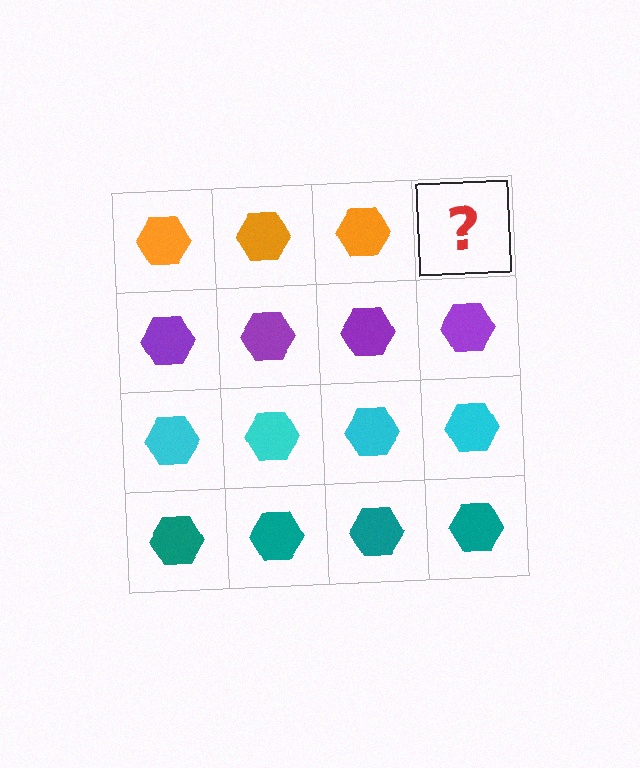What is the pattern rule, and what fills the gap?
The rule is that each row has a consistent color. The gap should be filled with an orange hexagon.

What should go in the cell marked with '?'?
The missing cell should contain an orange hexagon.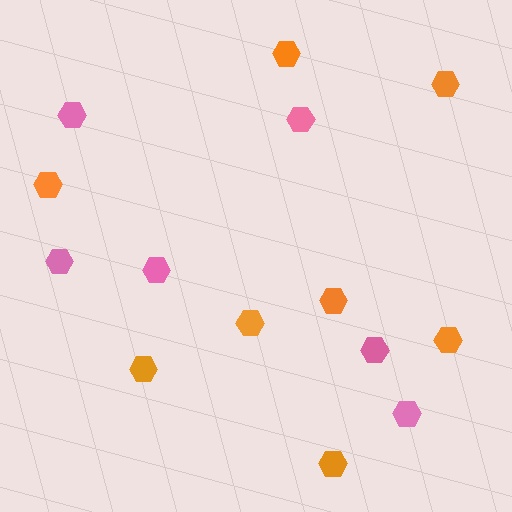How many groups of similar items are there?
There are 2 groups: one group of orange hexagons (8) and one group of pink hexagons (6).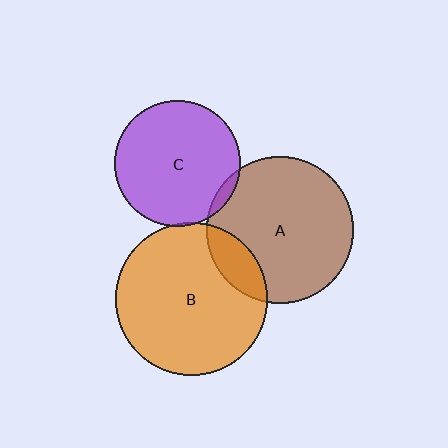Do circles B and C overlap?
Yes.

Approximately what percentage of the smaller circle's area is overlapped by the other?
Approximately 5%.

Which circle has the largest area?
Circle B (orange).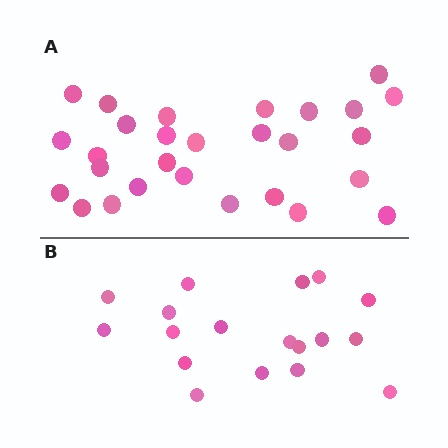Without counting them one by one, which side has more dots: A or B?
Region A (the top region) has more dots.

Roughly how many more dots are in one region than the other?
Region A has roughly 10 or so more dots than region B.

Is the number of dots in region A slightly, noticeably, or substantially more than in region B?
Region A has substantially more. The ratio is roughly 1.6 to 1.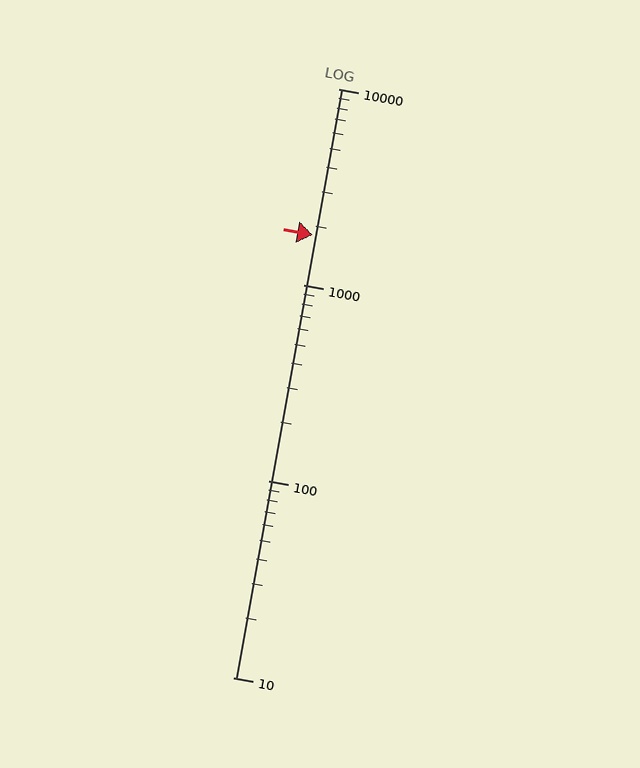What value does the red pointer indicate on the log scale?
The pointer indicates approximately 1800.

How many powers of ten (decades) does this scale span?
The scale spans 3 decades, from 10 to 10000.